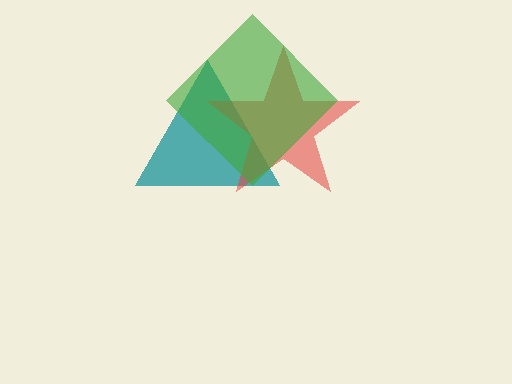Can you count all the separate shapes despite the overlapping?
Yes, there are 3 separate shapes.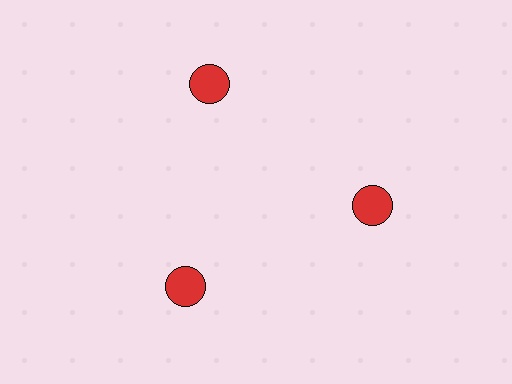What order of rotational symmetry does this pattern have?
This pattern has 3-fold rotational symmetry.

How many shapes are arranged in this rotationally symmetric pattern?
There are 3 shapes, arranged in 3 groups of 1.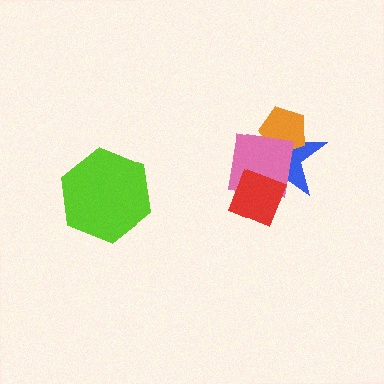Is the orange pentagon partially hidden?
Yes, it is partially covered by another shape.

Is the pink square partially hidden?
Yes, it is partially covered by another shape.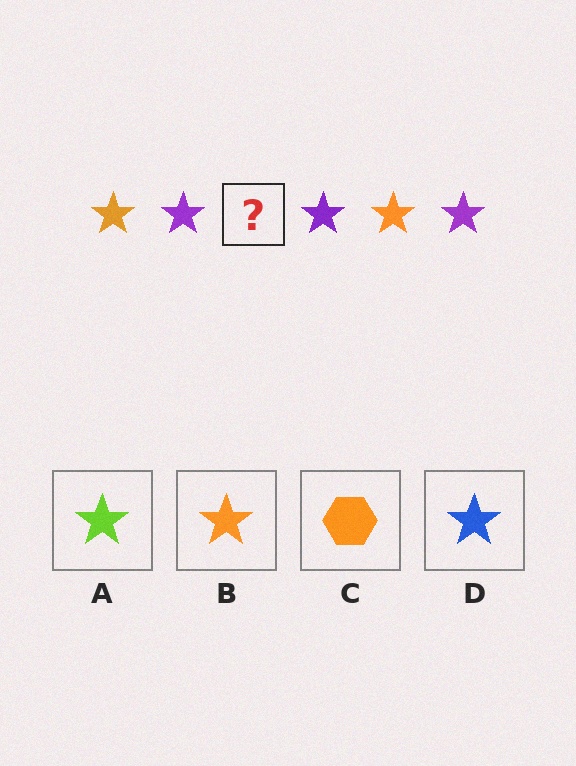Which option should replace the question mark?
Option B.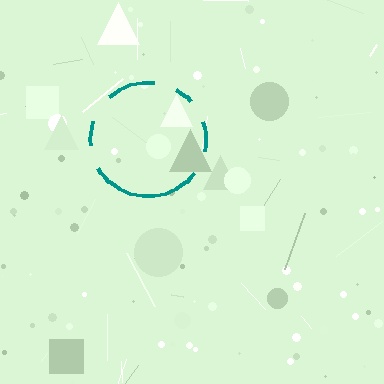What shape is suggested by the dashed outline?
The dashed outline suggests a circle.